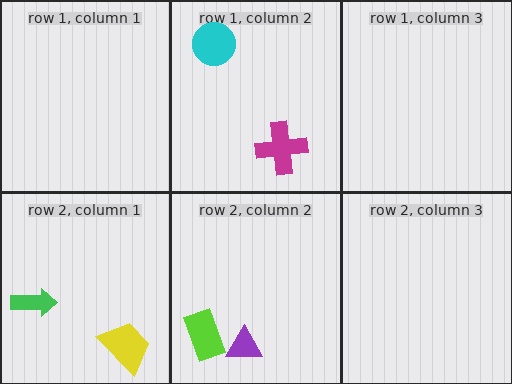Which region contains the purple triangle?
The row 2, column 2 region.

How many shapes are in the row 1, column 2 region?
2.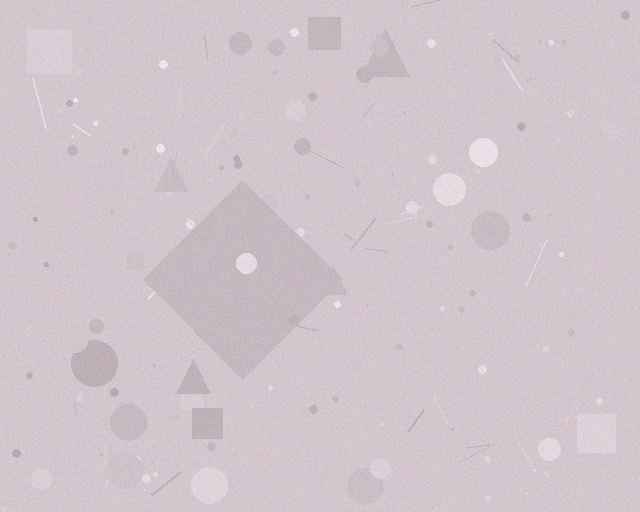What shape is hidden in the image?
A diamond is hidden in the image.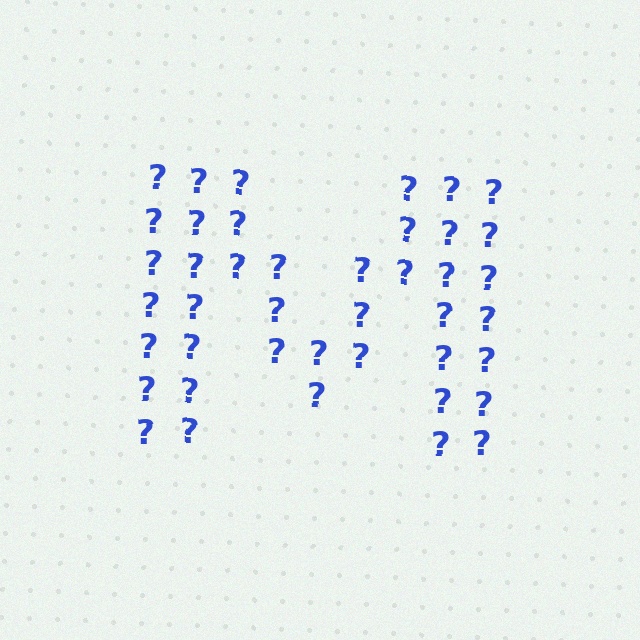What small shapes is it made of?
It is made of small question marks.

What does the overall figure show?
The overall figure shows the letter M.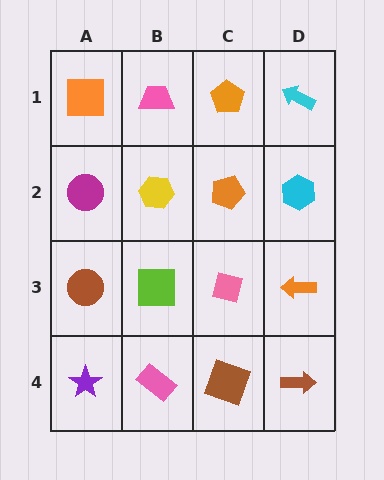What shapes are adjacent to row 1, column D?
A cyan hexagon (row 2, column D), an orange pentagon (row 1, column C).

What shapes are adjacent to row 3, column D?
A cyan hexagon (row 2, column D), a brown arrow (row 4, column D), a pink diamond (row 3, column C).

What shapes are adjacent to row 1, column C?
An orange pentagon (row 2, column C), a pink trapezoid (row 1, column B), a cyan arrow (row 1, column D).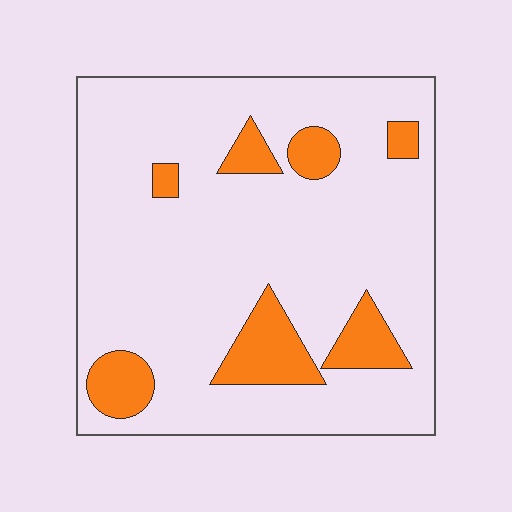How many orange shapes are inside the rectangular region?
7.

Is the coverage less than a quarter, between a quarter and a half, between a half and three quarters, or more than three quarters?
Less than a quarter.